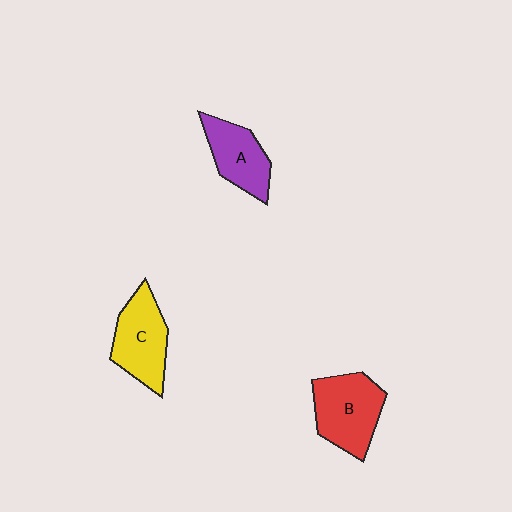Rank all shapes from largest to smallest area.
From largest to smallest: B (red), C (yellow), A (purple).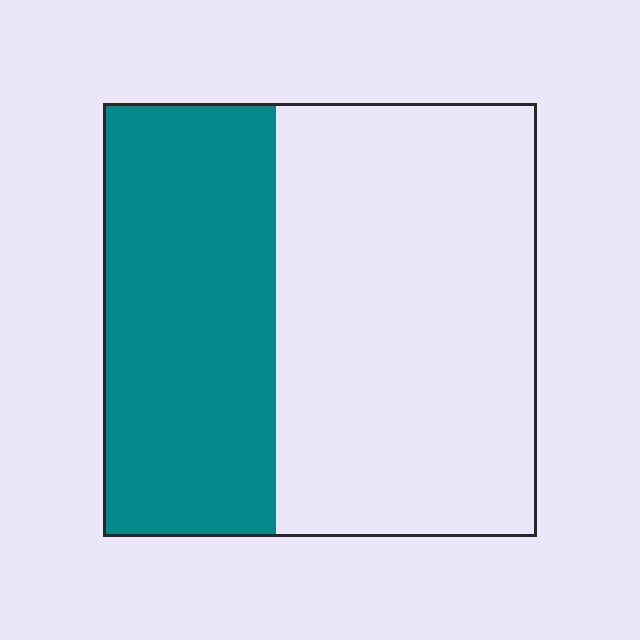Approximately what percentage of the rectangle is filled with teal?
Approximately 40%.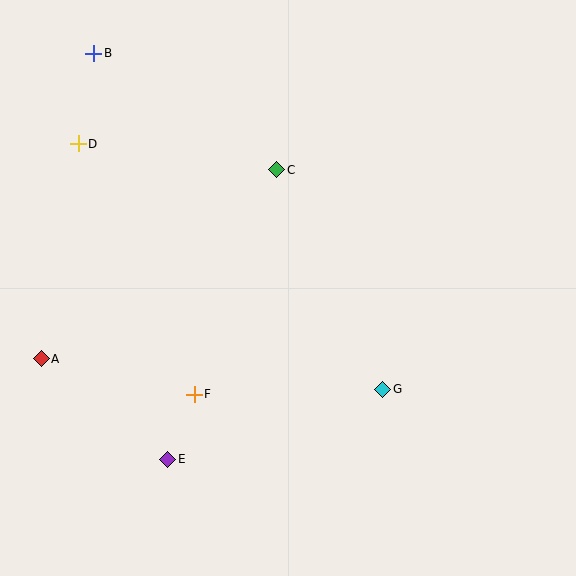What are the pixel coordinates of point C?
Point C is at (277, 170).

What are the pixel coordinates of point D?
Point D is at (78, 144).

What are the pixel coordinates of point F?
Point F is at (194, 394).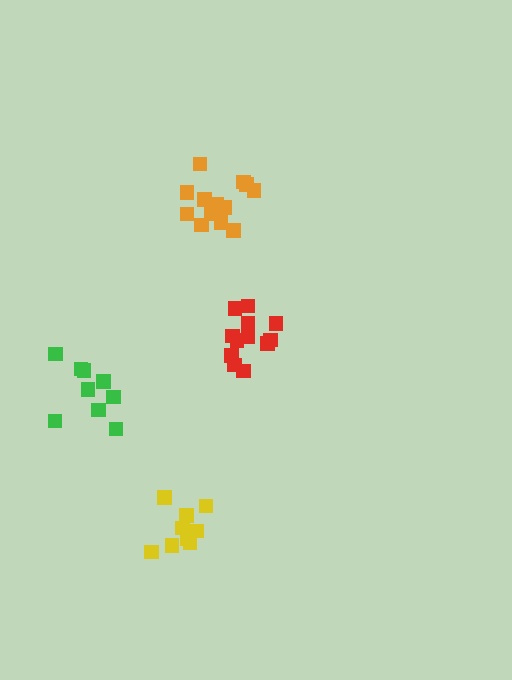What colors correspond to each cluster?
The clusters are colored: yellow, red, orange, green.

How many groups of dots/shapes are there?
There are 4 groups.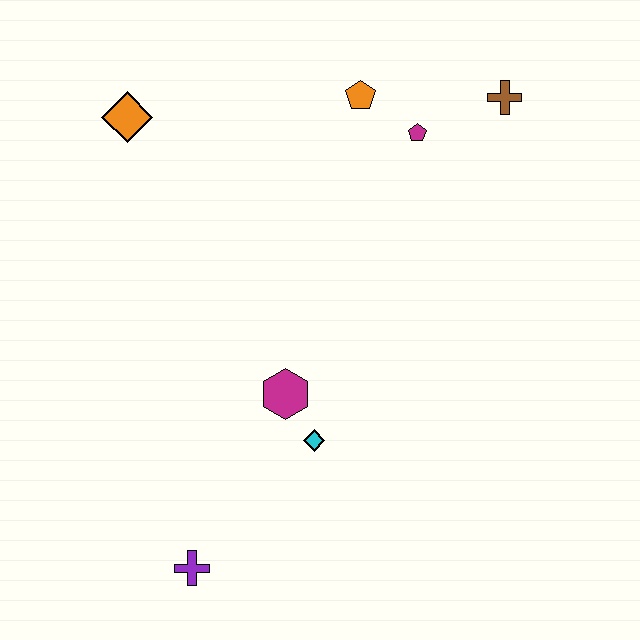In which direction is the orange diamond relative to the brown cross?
The orange diamond is to the left of the brown cross.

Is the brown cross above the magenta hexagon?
Yes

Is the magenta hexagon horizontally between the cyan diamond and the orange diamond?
Yes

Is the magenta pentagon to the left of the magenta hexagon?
No